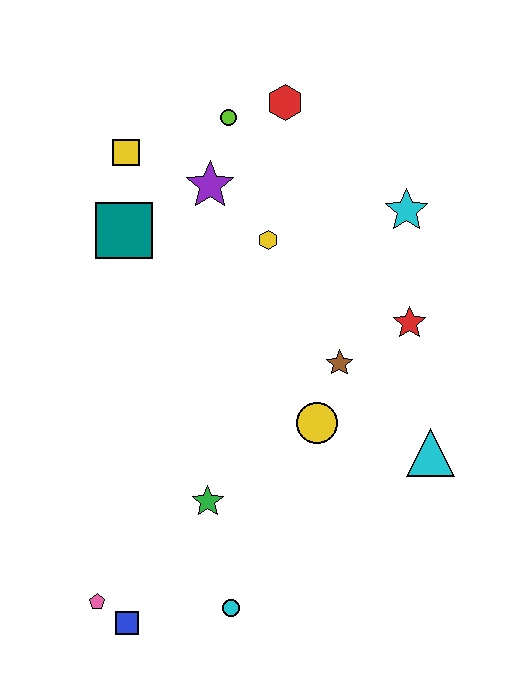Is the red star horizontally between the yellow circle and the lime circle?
No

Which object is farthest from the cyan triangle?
The yellow square is farthest from the cyan triangle.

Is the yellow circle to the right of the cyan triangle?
No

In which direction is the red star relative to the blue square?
The red star is above the blue square.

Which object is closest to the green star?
The cyan circle is closest to the green star.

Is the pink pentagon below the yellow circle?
Yes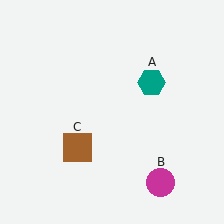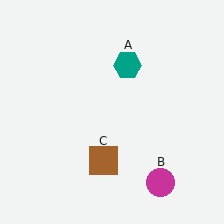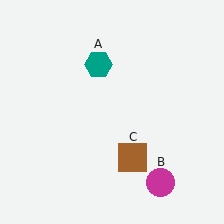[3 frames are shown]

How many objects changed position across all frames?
2 objects changed position: teal hexagon (object A), brown square (object C).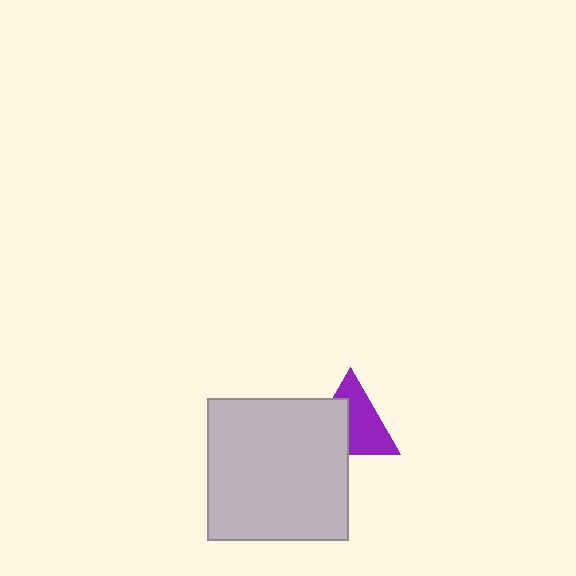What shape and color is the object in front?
The object in front is a light gray square.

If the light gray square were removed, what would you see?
You would see the complete purple triangle.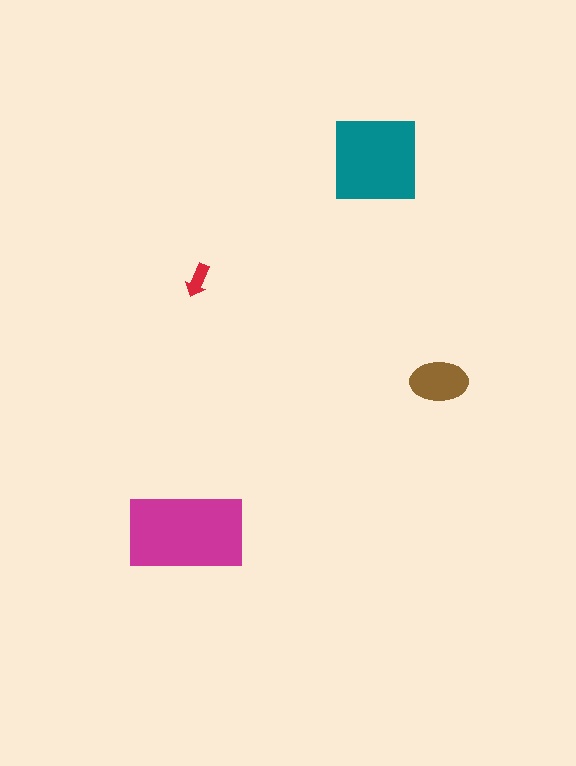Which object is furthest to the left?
The magenta rectangle is leftmost.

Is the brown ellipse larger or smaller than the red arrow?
Larger.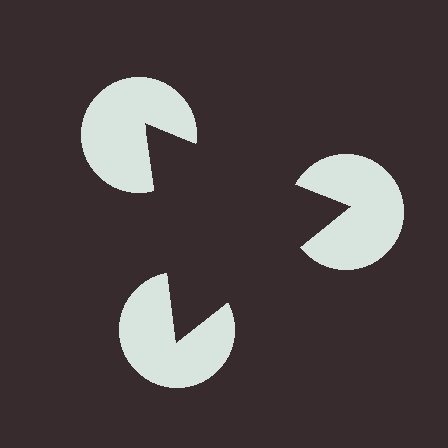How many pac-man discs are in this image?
There are 3 — one at each vertex of the illusory triangle.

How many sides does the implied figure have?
3 sides.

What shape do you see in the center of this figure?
An illusory triangle — its edges are inferred from the aligned wedge cuts in the pac-man discs, not physically drawn.